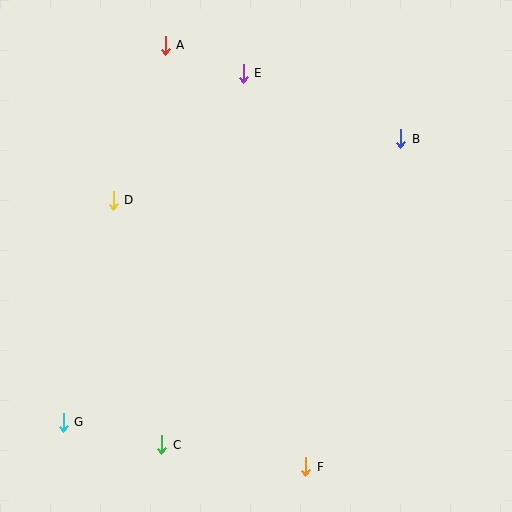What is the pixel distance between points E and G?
The distance between E and G is 393 pixels.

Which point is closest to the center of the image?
Point D at (113, 200) is closest to the center.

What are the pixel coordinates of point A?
Point A is at (165, 45).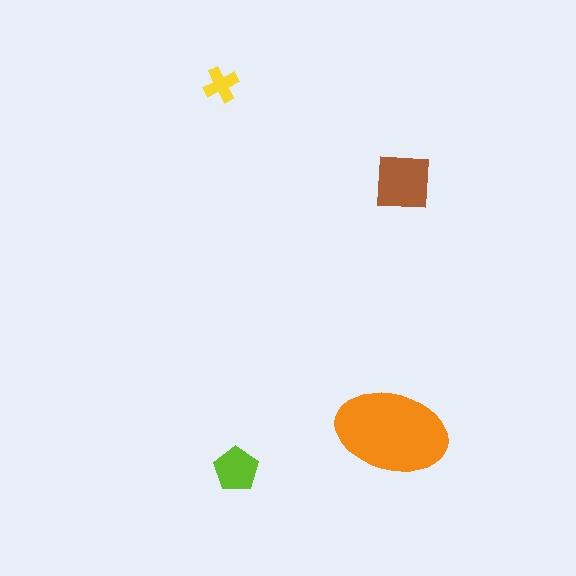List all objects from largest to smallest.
The orange ellipse, the brown square, the lime pentagon, the yellow cross.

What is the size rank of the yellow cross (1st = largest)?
4th.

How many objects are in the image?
There are 4 objects in the image.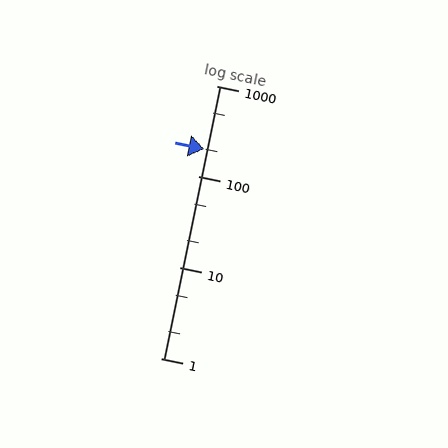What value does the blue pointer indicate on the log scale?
The pointer indicates approximately 200.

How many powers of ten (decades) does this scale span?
The scale spans 3 decades, from 1 to 1000.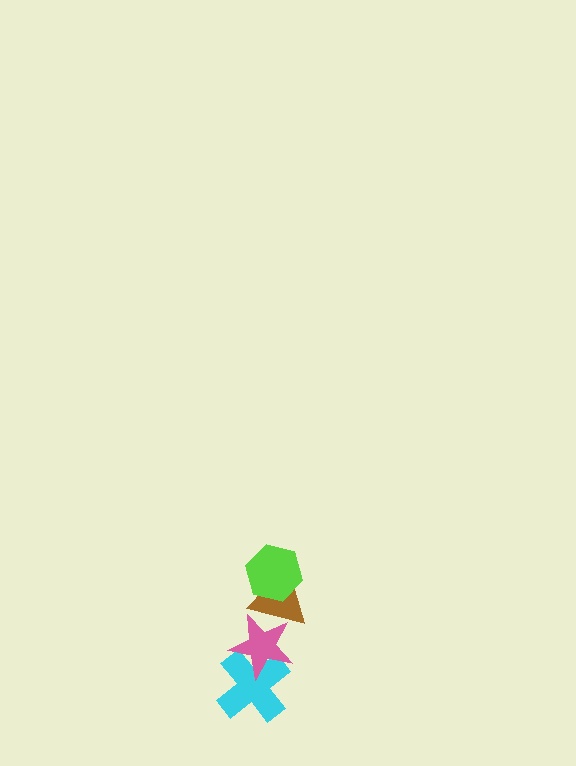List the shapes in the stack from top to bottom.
From top to bottom: the lime hexagon, the brown triangle, the pink star, the cyan cross.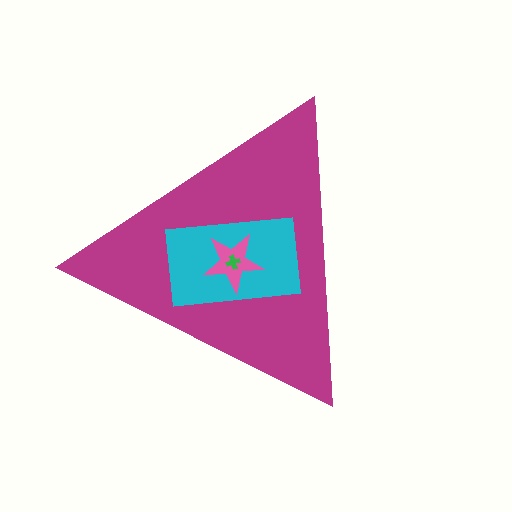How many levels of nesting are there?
4.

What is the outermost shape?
The magenta triangle.